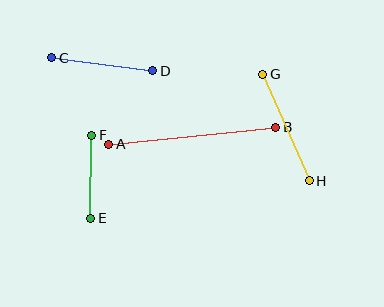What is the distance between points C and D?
The distance is approximately 102 pixels.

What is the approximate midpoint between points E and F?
The midpoint is at approximately (91, 177) pixels.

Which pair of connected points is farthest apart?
Points A and B are farthest apart.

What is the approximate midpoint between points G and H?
The midpoint is at approximately (286, 127) pixels.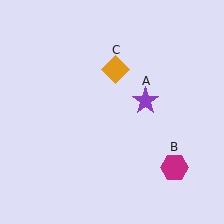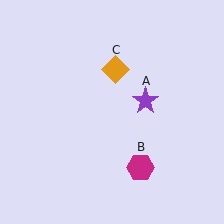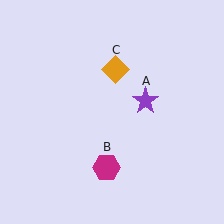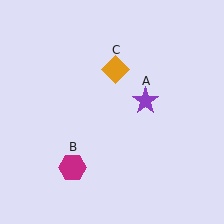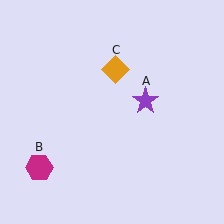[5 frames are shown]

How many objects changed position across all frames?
1 object changed position: magenta hexagon (object B).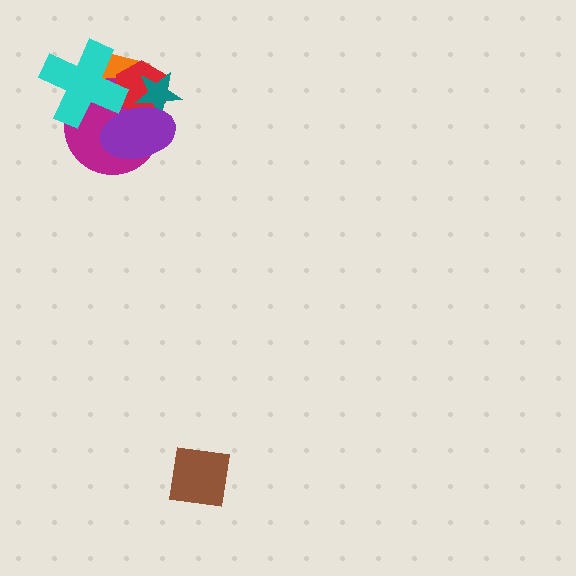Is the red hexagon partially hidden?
Yes, it is partially covered by another shape.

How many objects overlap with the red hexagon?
5 objects overlap with the red hexagon.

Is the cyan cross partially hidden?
Yes, it is partially covered by another shape.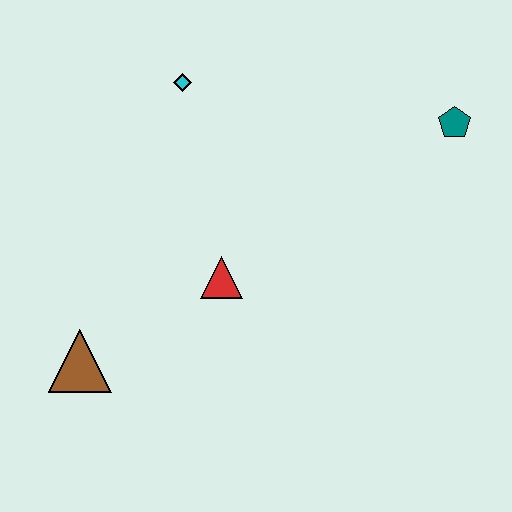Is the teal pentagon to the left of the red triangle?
No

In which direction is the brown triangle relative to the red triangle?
The brown triangle is to the left of the red triangle.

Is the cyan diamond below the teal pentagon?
No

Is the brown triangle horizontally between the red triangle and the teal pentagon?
No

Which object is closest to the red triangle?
The brown triangle is closest to the red triangle.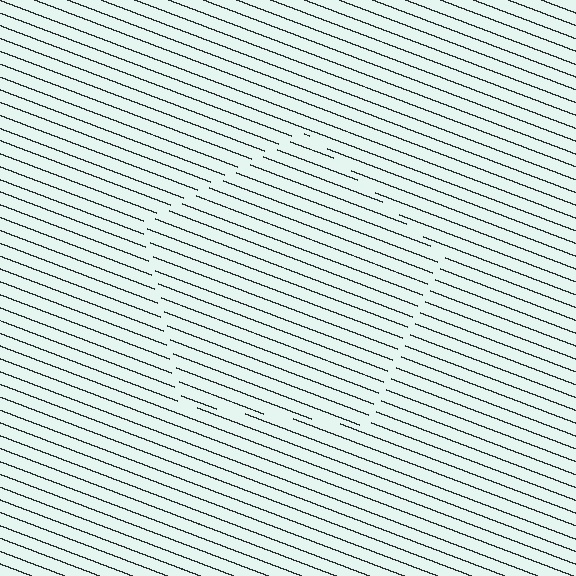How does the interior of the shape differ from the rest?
The interior of the shape contains the same grating, shifted by half a period — the contour is defined by the phase discontinuity where line-ends from the inner and outer gratings abut.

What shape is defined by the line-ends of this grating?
An illusory pentagon. The interior of the shape contains the same grating, shifted by half a period — the contour is defined by the phase discontinuity where line-ends from the inner and outer gratings abut.